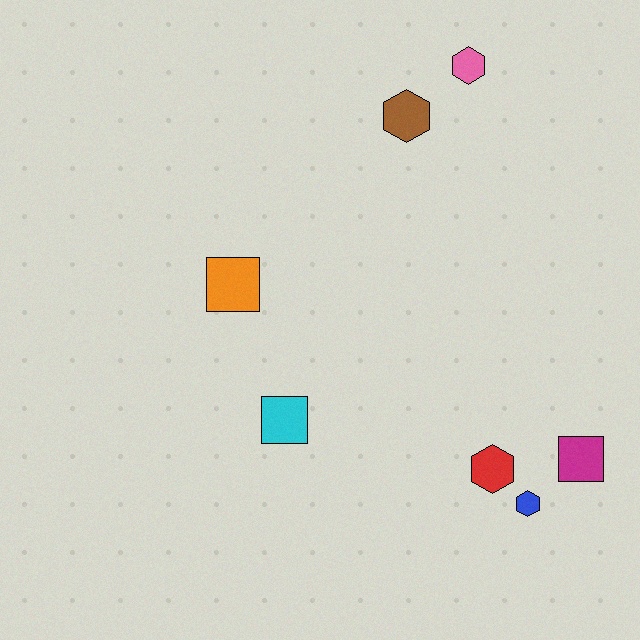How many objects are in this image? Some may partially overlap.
There are 7 objects.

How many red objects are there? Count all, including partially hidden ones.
There is 1 red object.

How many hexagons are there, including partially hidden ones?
There are 4 hexagons.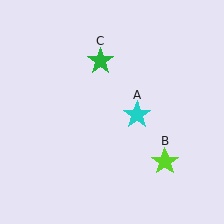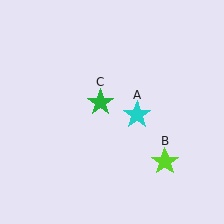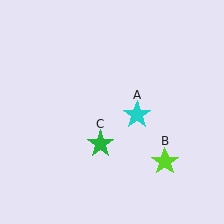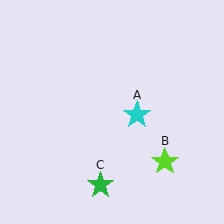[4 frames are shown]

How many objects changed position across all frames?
1 object changed position: green star (object C).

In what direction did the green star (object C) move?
The green star (object C) moved down.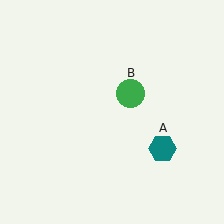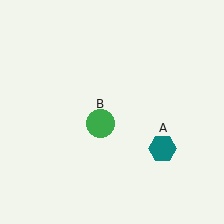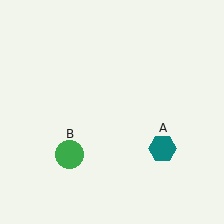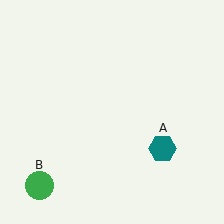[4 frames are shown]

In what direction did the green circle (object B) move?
The green circle (object B) moved down and to the left.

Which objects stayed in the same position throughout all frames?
Teal hexagon (object A) remained stationary.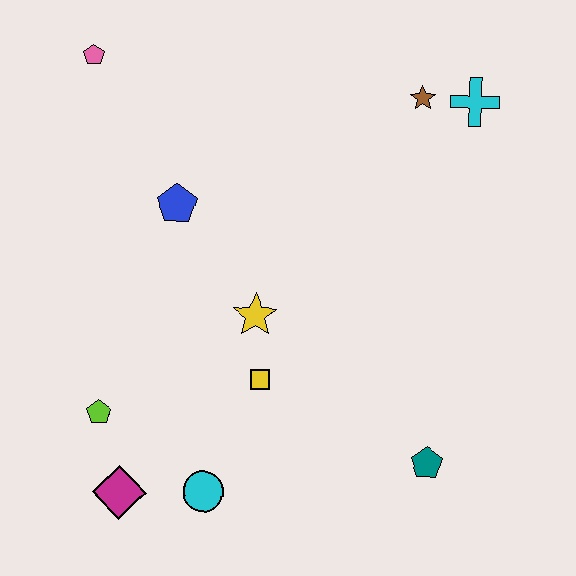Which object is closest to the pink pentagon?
The blue pentagon is closest to the pink pentagon.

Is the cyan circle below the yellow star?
Yes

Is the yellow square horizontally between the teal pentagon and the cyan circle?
Yes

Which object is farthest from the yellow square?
The pink pentagon is farthest from the yellow square.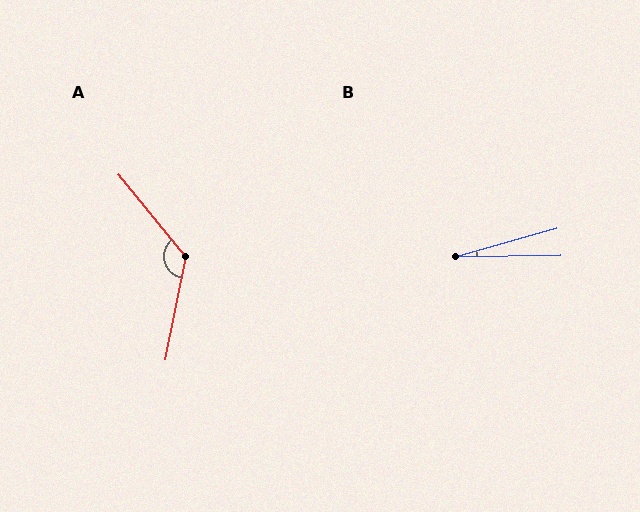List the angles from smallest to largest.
B (15°), A (130°).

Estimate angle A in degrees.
Approximately 130 degrees.